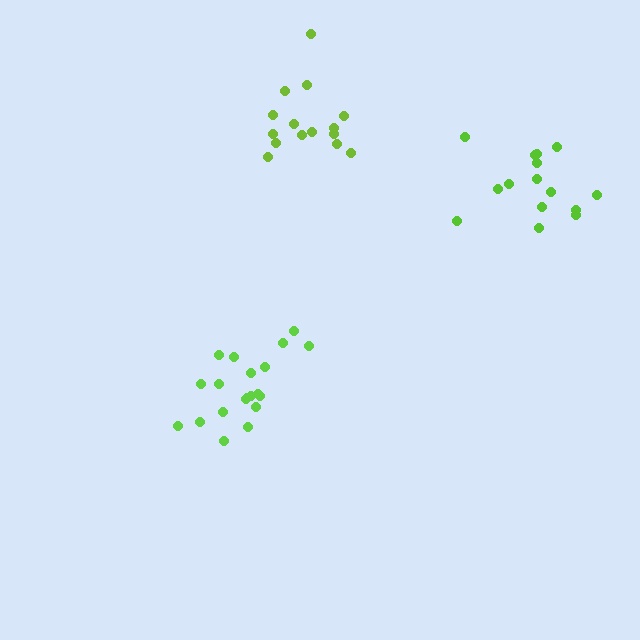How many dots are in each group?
Group 1: 15 dots, Group 2: 20 dots, Group 3: 15 dots (50 total).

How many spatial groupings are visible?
There are 3 spatial groupings.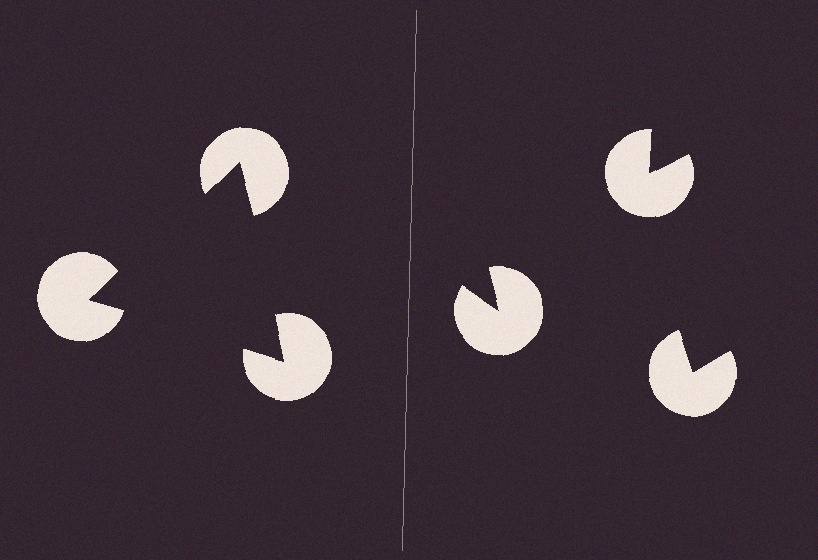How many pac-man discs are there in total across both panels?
6 — 3 on each side.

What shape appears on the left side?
An illusory triangle.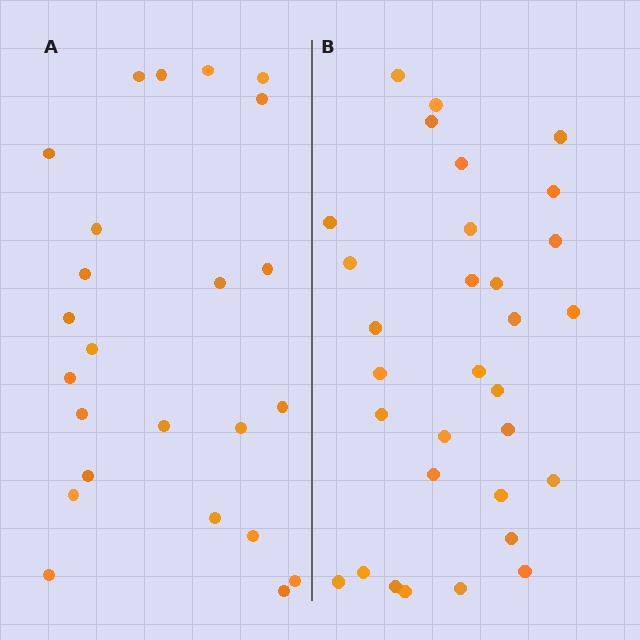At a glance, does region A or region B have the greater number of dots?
Region B (the right region) has more dots.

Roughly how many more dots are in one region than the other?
Region B has roughly 8 or so more dots than region A.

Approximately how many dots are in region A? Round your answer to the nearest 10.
About 20 dots. (The exact count is 24, which rounds to 20.)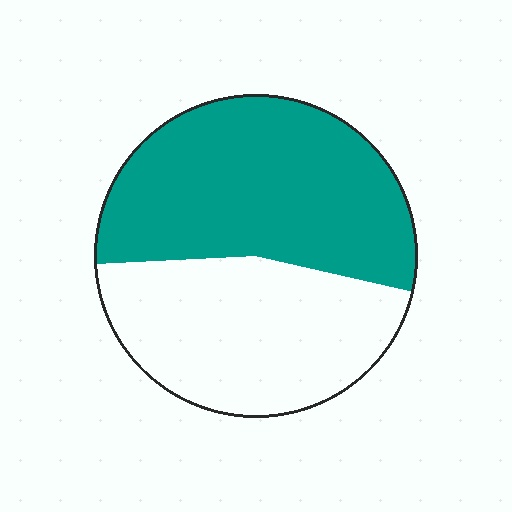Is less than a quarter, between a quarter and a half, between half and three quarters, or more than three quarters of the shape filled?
Between half and three quarters.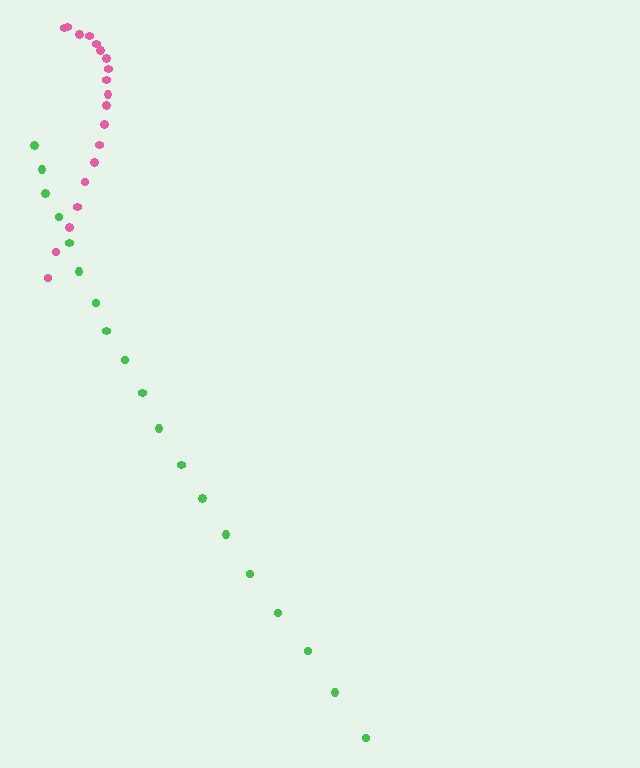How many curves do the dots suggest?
There are 2 distinct paths.